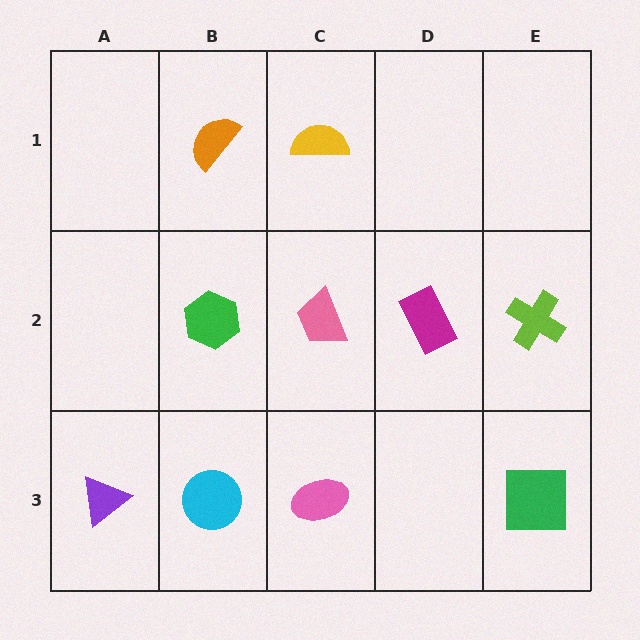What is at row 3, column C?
A pink ellipse.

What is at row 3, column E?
A green square.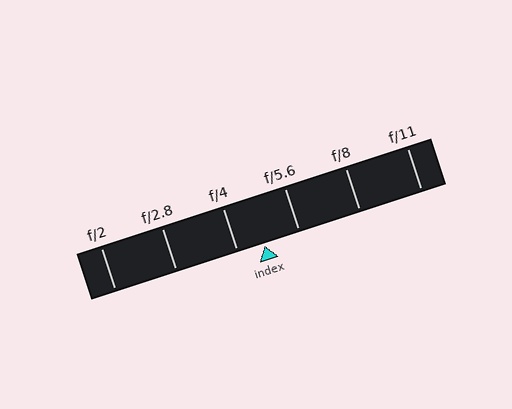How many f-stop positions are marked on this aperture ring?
There are 6 f-stop positions marked.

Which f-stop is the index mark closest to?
The index mark is closest to f/4.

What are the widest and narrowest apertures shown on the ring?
The widest aperture shown is f/2 and the narrowest is f/11.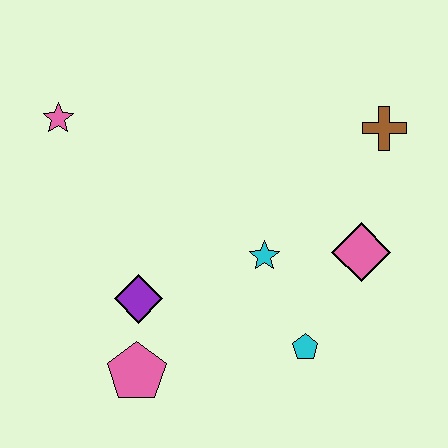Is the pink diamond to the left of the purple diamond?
No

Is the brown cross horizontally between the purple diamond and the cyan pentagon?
No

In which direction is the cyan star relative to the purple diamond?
The cyan star is to the right of the purple diamond.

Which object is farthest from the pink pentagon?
The brown cross is farthest from the pink pentagon.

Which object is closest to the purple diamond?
The pink pentagon is closest to the purple diamond.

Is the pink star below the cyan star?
No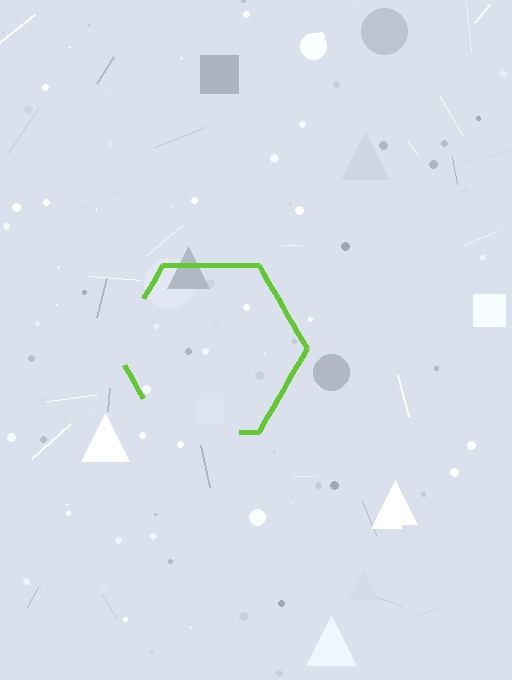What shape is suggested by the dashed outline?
The dashed outline suggests a hexagon.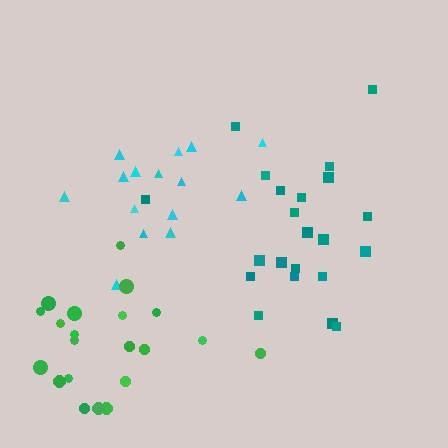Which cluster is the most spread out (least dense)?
Green.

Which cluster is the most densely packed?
Cyan.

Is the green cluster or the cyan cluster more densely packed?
Cyan.